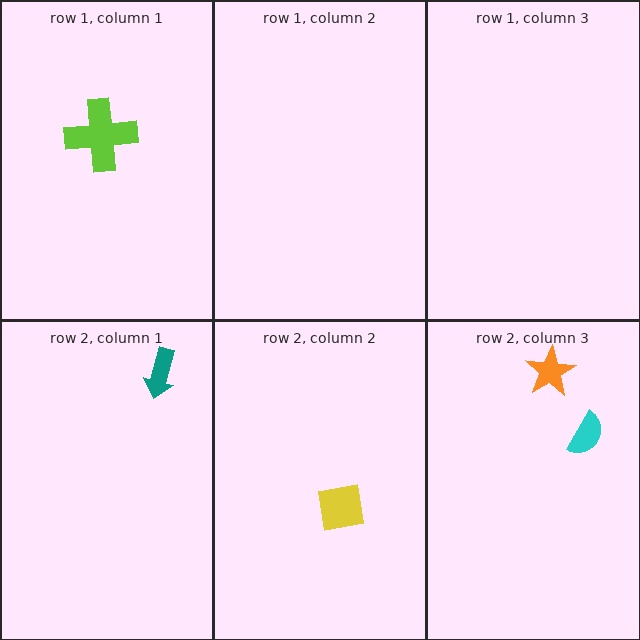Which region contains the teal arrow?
The row 2, column 1 region.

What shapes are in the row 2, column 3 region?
The cyan semicircle, the orange star.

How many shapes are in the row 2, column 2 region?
1.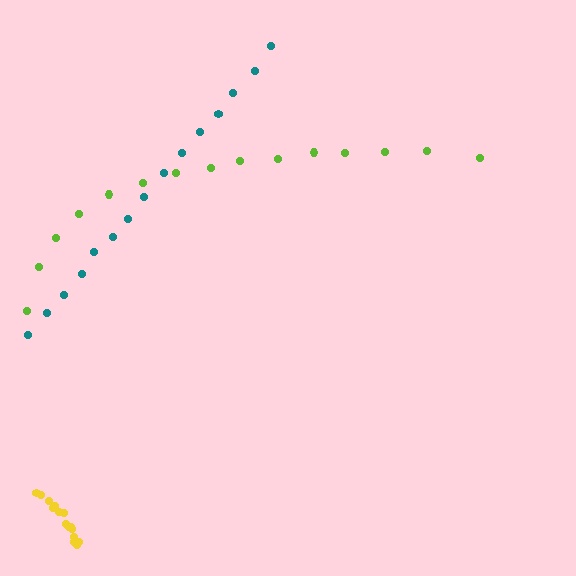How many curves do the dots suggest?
There are 3 distinct paths.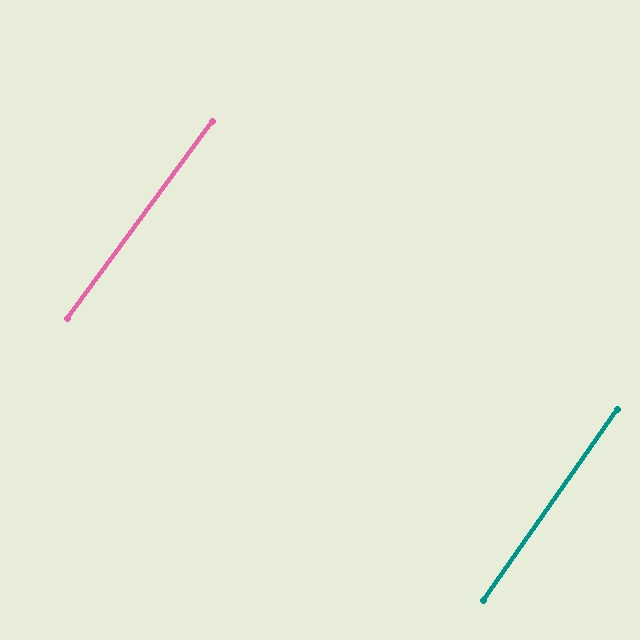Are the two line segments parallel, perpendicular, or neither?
Parallel — their directions differ by only 1.4°.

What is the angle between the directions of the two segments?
Approximately 1 degree.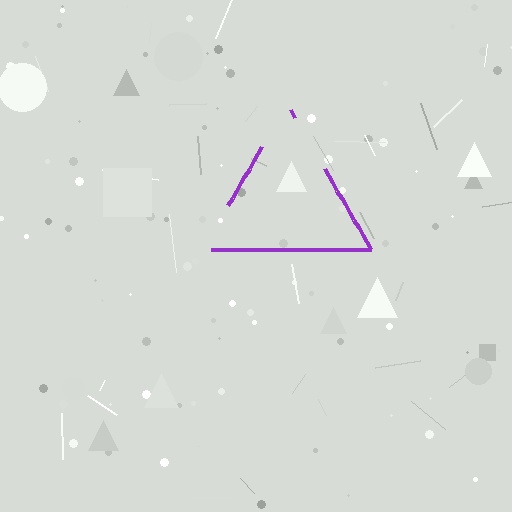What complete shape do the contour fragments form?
The contour fragments form a triangle.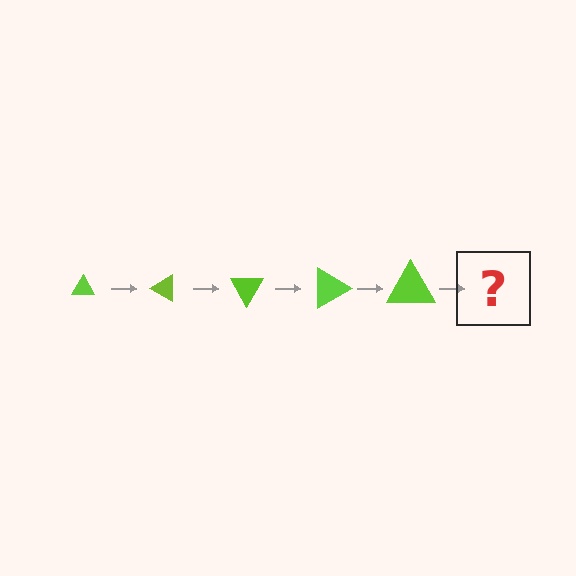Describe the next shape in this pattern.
It should be a triangle, larger than the previous one and rotated 150 degrees from the start.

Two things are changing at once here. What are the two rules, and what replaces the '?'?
The two rules are that the triangle grows larger each step and it rotates 30 degrees each step. The '?' should be a triangle, larger than the previous one and rotated 150 degrees from the start.